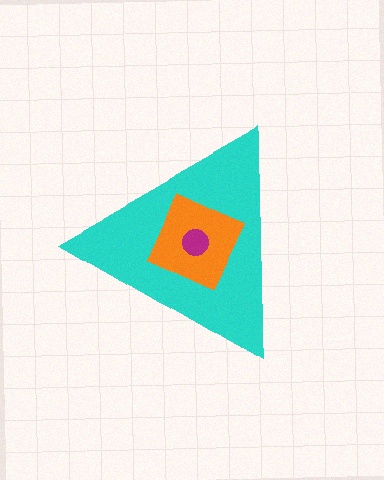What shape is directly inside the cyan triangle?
The orange diamond.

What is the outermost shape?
The cyan triangle.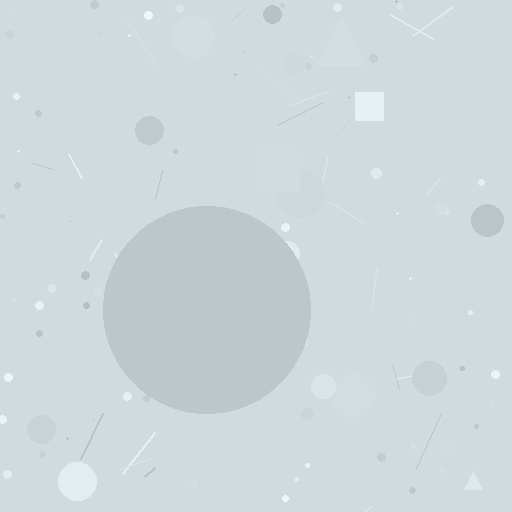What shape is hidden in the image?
A circle is hidden in the image.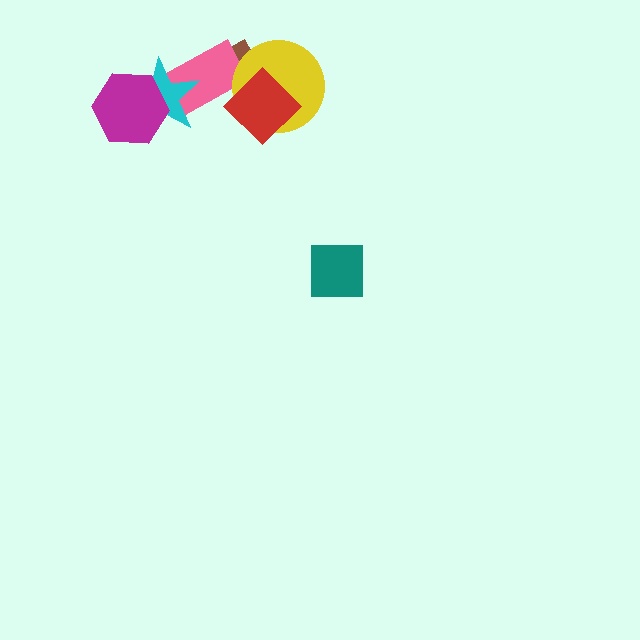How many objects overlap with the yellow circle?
3 objects overlap with the yellow circle.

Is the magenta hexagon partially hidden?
No, no other shape covers it.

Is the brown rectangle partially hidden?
Yes, it is partially covered by another shape.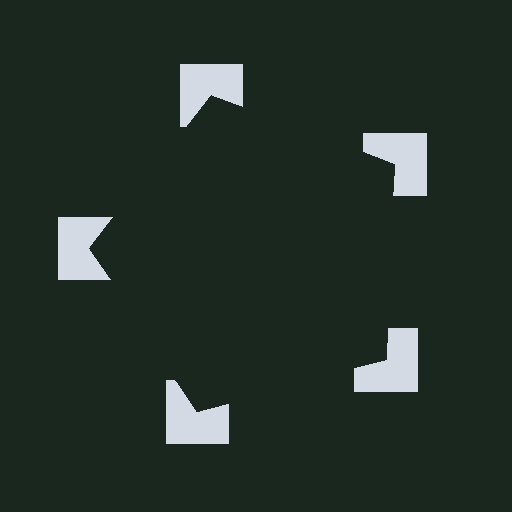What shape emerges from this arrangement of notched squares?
An illusory pentagon — its edges are inferred from the aligned wedge cuts in the notched squares, not physically drawn.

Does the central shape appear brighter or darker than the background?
It typically appears slightly darker than the background, even though no actual brightness change is drawn.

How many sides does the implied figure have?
5 sides.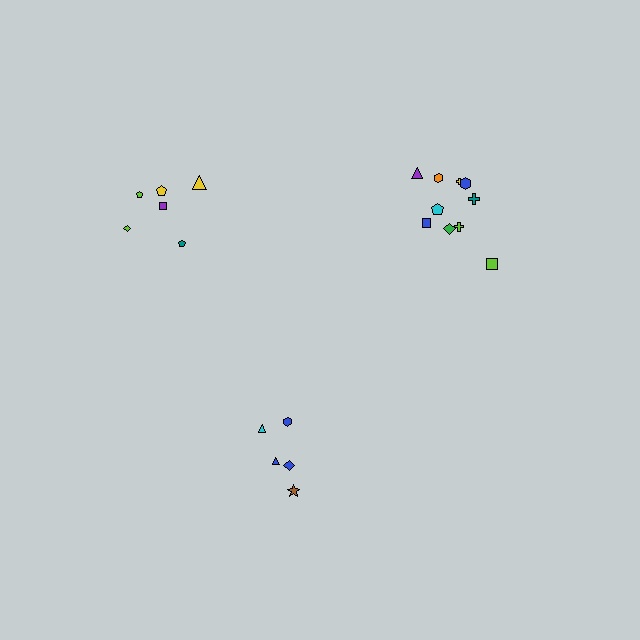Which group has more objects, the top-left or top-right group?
The top-right group.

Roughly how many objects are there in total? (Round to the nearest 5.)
Roughly 20 objects in total.